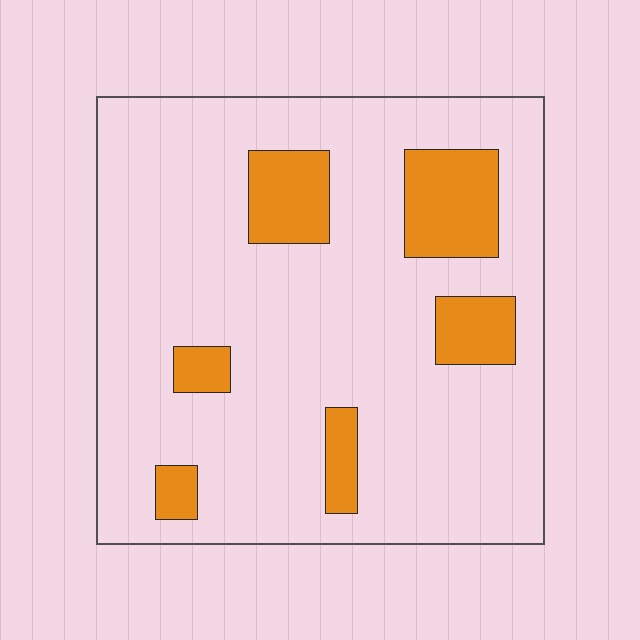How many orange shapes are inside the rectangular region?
6.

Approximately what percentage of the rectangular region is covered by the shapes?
Approximately 15%.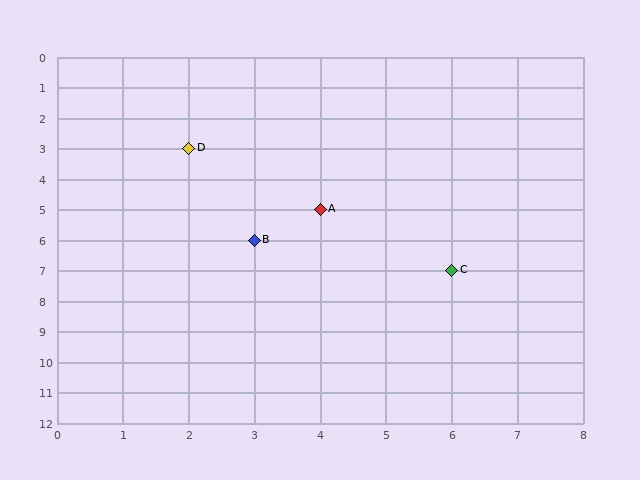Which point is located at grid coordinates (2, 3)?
Point D is at (2, 3).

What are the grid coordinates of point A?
Point A is at grid coordinates (4, 5).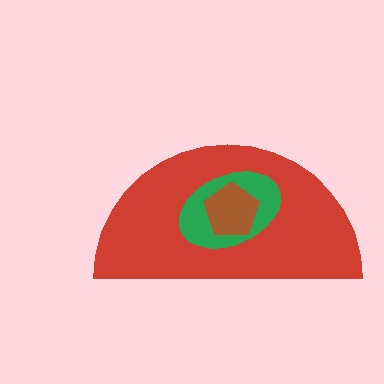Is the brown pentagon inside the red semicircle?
Yes.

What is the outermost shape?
The red semicircle.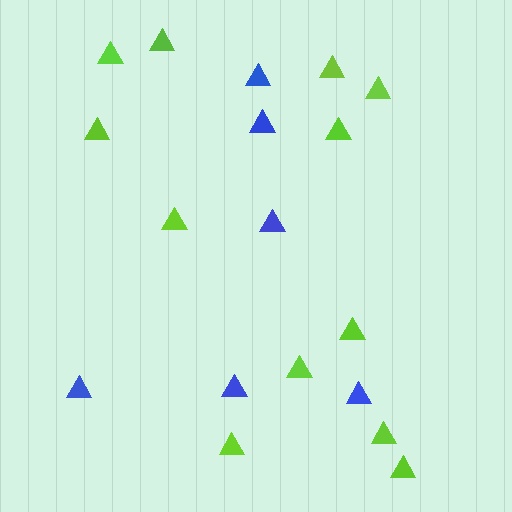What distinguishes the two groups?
There are 2 groups: one group of lime triangles (12) and one group of blue triangles (6).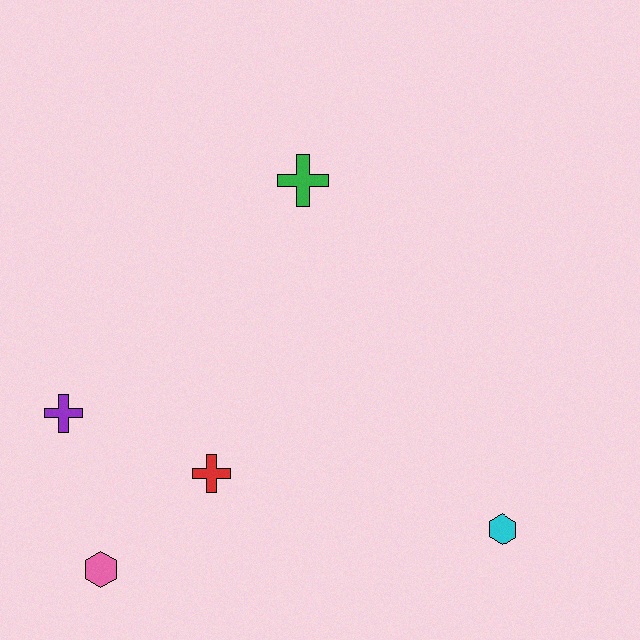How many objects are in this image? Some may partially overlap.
There are 5 objects.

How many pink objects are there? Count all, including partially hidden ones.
There is 1 pink object.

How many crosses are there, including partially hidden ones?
There are 3 crosses.